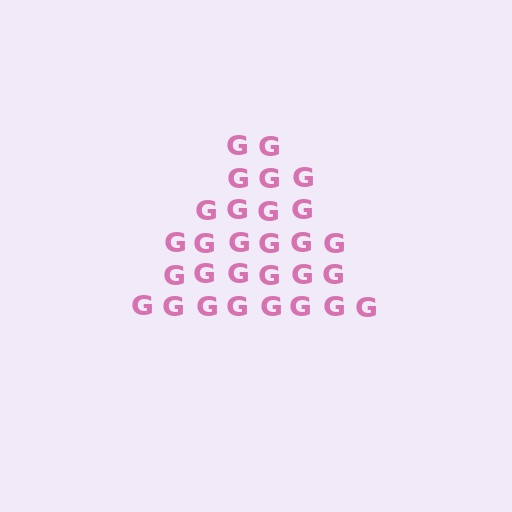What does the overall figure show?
The overall figure shows a triangle.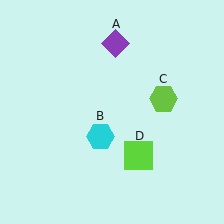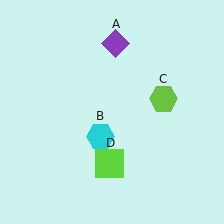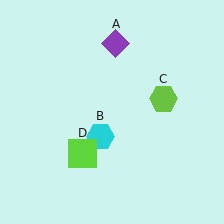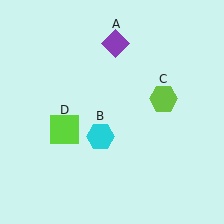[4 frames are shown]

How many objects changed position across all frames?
1 object changed position: lime square (object D).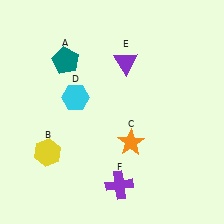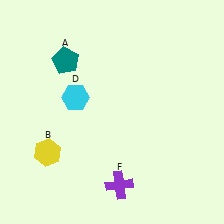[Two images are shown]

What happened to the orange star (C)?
The orange star (C) was removed in Image 2. It was in the bottom-right area of Image 1.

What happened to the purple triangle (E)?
The purple triangle (E) was removed in Image 2. It was in the top-right area of Image 1.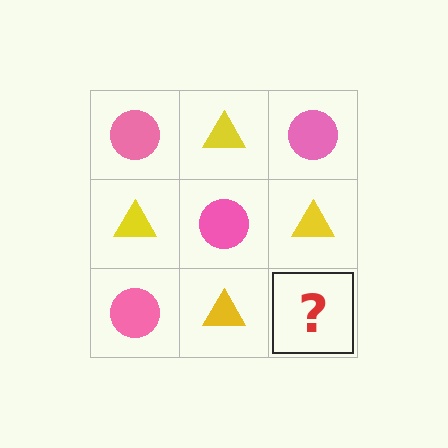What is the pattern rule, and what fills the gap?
The rule is that it alternates pink circle and yellow triangle in a checkerboard pattern. The gap should be filled with a pink circle.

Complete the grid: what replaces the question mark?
The question mark should be replaced with a pink circle.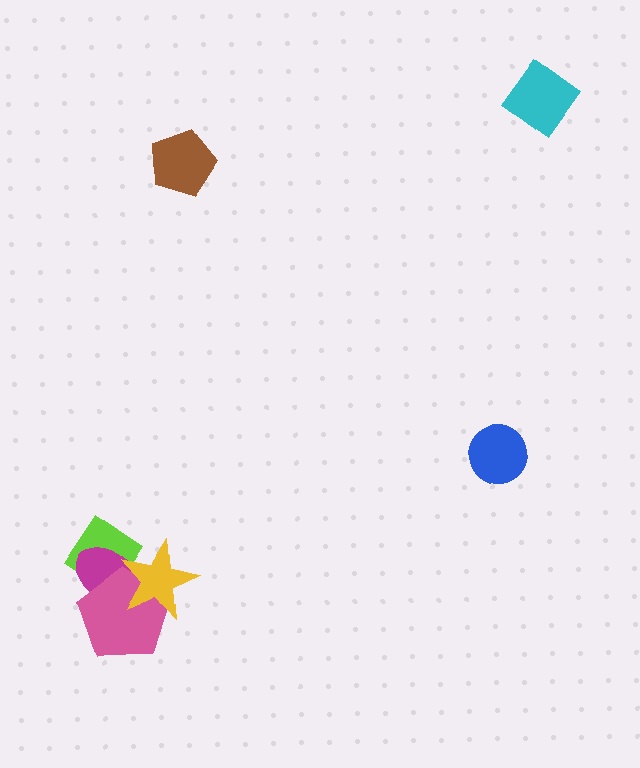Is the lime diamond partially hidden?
Yes, it is partially covered by another shape.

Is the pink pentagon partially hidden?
Yes, it is partially covered by another shape.